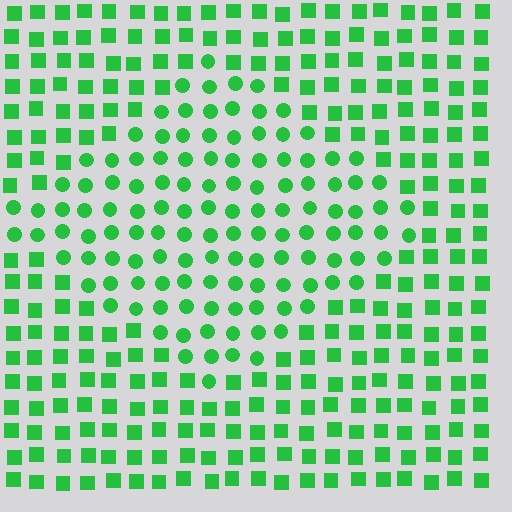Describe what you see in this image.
The image is filled with small green elements arranged in a uniform grid. A diamond-shaped region contains circles, while the surrounding area contains squares. The boundary is defined purely by the change in element shape.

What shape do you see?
I see a diamond.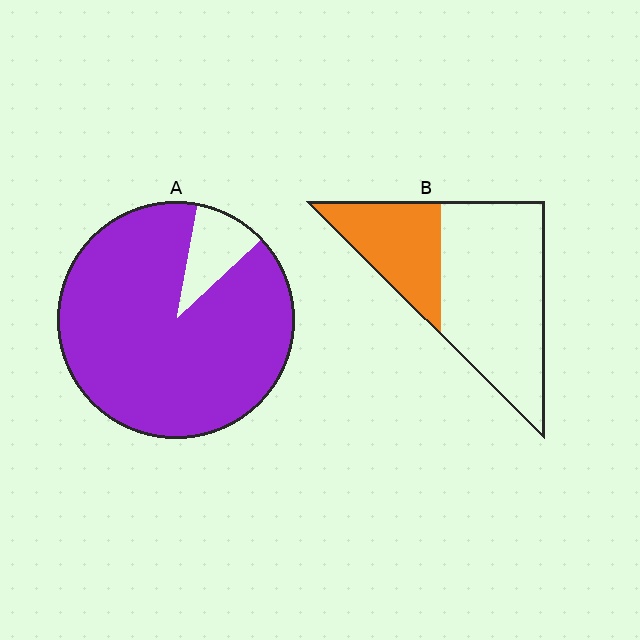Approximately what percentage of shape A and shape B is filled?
A is approximately 90% and B is approximately 30%.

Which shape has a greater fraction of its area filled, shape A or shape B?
Shape A.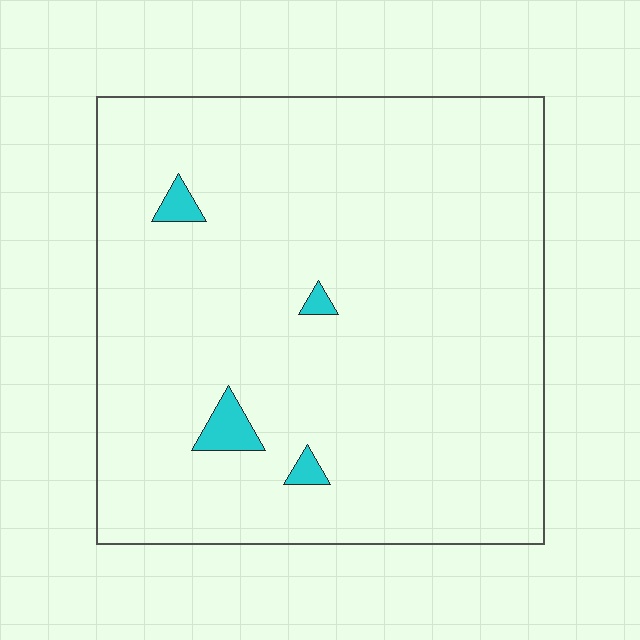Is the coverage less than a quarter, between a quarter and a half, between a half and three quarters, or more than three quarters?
Less than a quarter.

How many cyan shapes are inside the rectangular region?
4.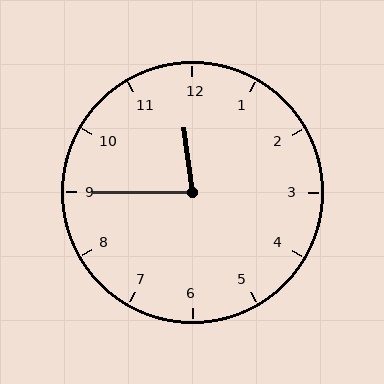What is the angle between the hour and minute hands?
Approximately 82 degrees.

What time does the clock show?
11:45.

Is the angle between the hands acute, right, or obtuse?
It is acute.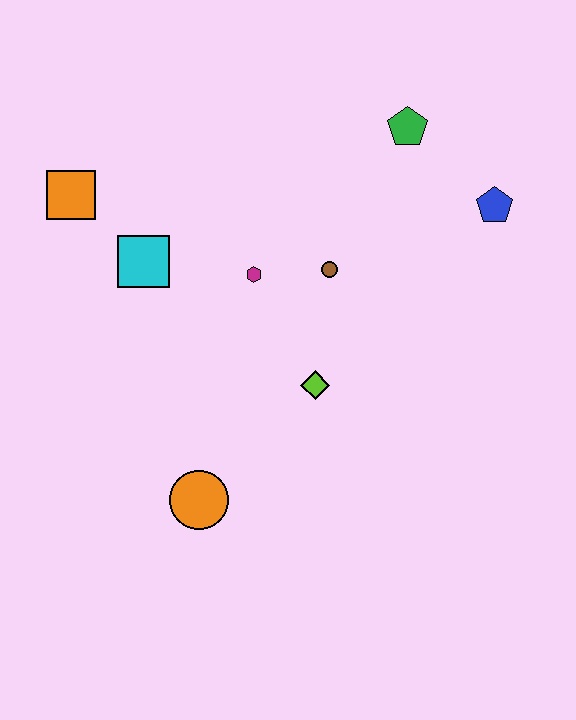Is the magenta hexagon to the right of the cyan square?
Yes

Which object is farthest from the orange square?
The blue pentagon is farthest from the orange square.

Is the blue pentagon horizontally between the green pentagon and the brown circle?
No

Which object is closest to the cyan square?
The orange square is closest to the cyan square.